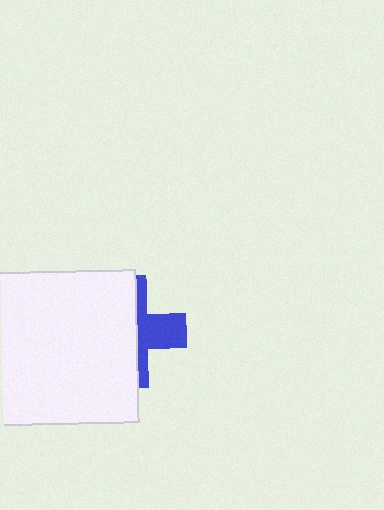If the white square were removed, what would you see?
You would see the complete blue cross.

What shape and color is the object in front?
The object in front is a white square.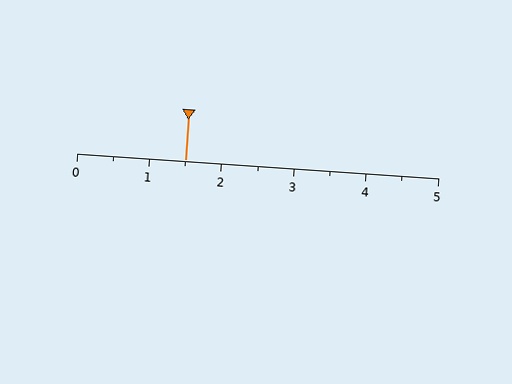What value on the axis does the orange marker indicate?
The marker indicates approximately 1.5.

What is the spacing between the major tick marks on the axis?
The major ticks are spaced 1 apart.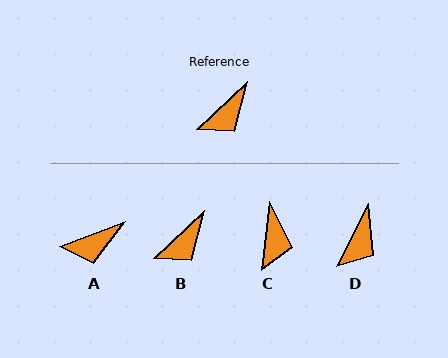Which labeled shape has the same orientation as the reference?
B.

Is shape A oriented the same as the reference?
No, it is off by about 23 degrees.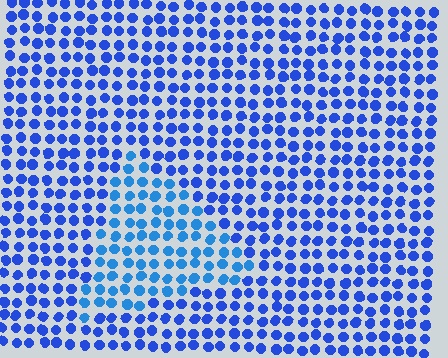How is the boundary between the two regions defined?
The boundary is defined purely by a slight shift in hue (about 21 degrees). Spacing, size, and orientation are identical on both sides.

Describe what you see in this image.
The image is filled with small blue elements in a uniform arrangement. A triangle-shaped region is visible where the elements are tinted to a slightly different hue, forming a subtle color boundary.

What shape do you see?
I see a triangle.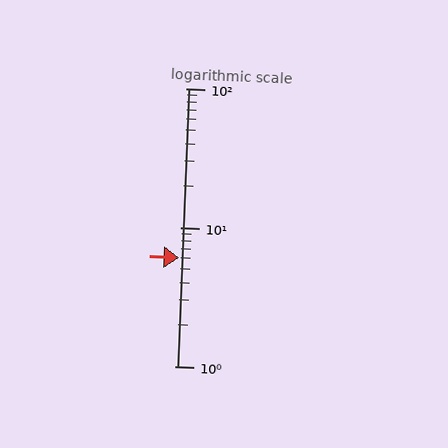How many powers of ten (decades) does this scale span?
The scale spans 2 decades, from 1 to 100.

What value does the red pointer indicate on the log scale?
The pointer indicates approximately 6.